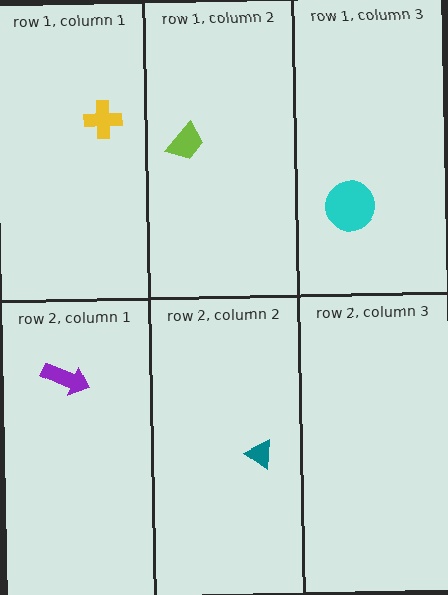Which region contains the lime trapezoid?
The row 1, column 2 region.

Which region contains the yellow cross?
The row 1, column 1 region.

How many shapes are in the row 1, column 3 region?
1.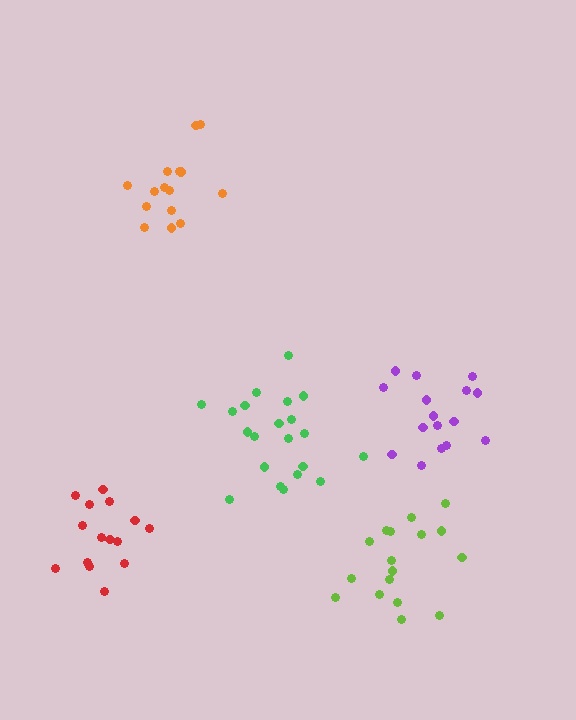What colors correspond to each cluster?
The clusters are colored: red, green, lime, orange, purple.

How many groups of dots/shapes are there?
There are 5 groups.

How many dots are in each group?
Group 1: 15 dots, Group 2: 21 dots, Group 3: 17 dots, Group 4: 15 dots, Group 5: 16 dots (84 total).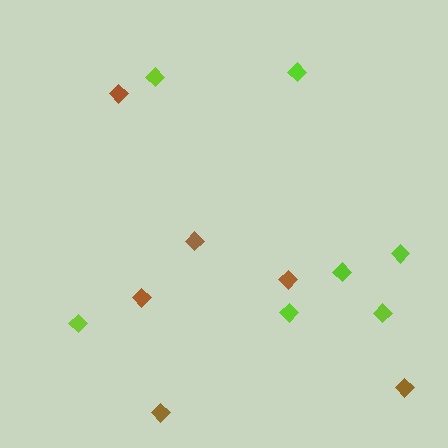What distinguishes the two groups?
There are 2 groups: one group of lime diamonds (7) and one group of brown diamonds (6).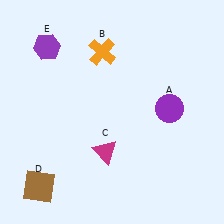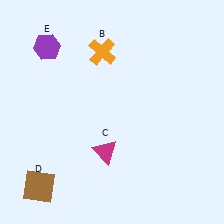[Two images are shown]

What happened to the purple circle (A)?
The purple circle (A) was removed in Image 2. It was in the top-right area of Image 1.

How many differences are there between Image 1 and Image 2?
There is 1 difference between the two images.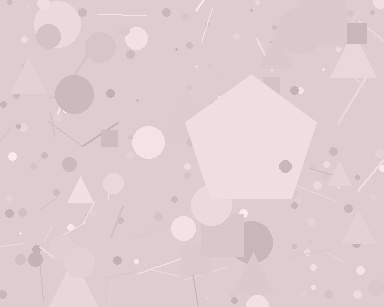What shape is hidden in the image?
A pentagon is hidden in the image.